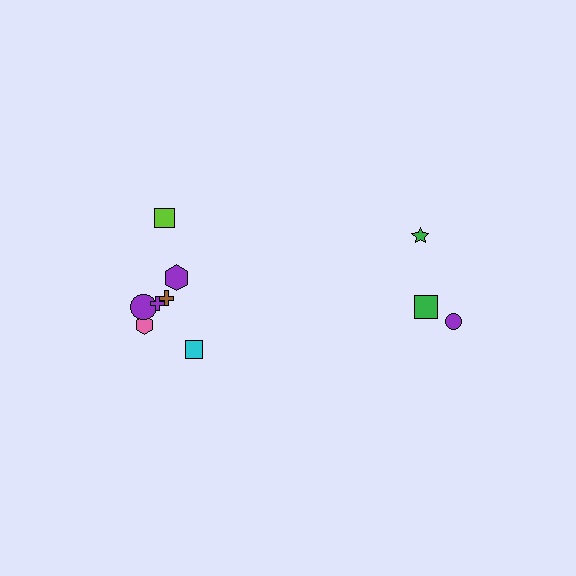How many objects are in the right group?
There are 3 objects.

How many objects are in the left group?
There are 7 objects.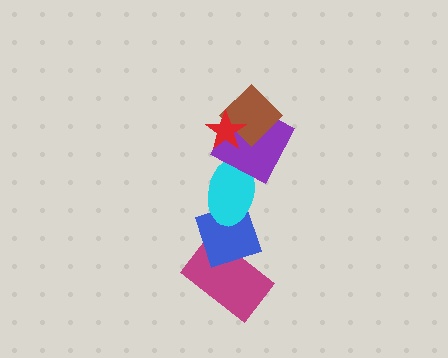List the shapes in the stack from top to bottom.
From top to bottom: the red star, the brown diamond, the purple square, the cyan ellipse, the blue diamond, the magenta rectangle.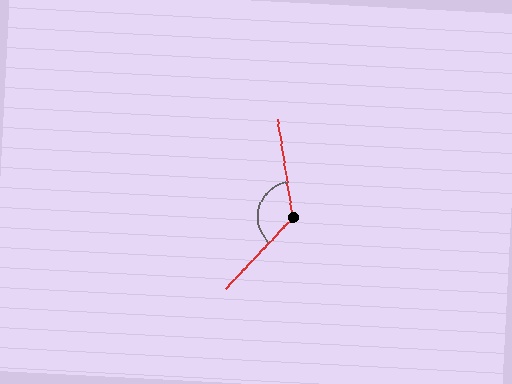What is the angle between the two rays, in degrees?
Approximately 128 degrees.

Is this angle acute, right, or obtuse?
It is obtuse.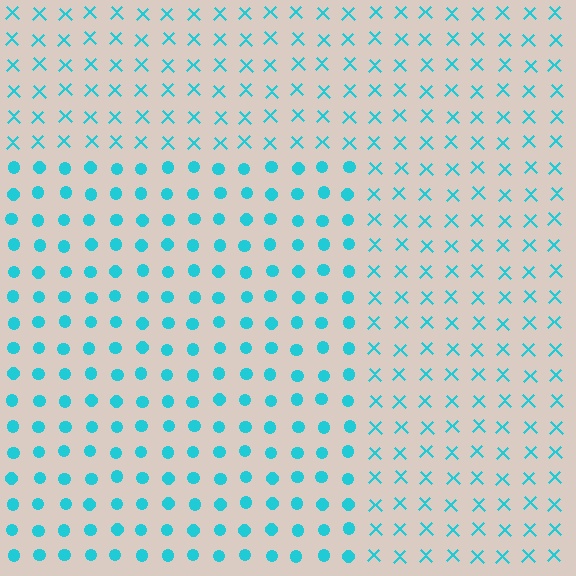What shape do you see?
I see a rectangle.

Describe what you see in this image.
The image is filled with small cyan elements arranged in a uniform grid. A rectangle-shaped region contains circles, while the surrounding area contains X marks. The boundary is defined purely by the change in element shape.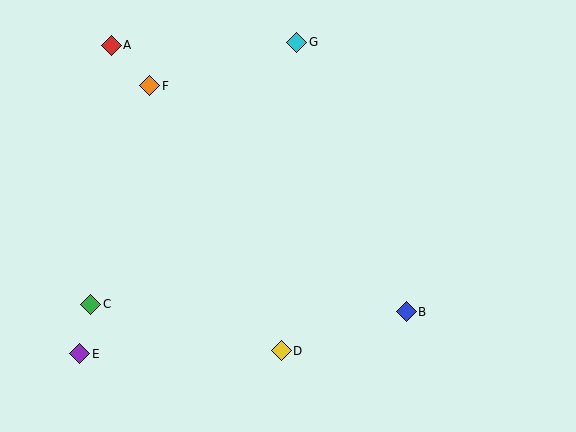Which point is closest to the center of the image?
Point D at (281, 351) is closest to the center.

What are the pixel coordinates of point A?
Point A is at (111, 45).